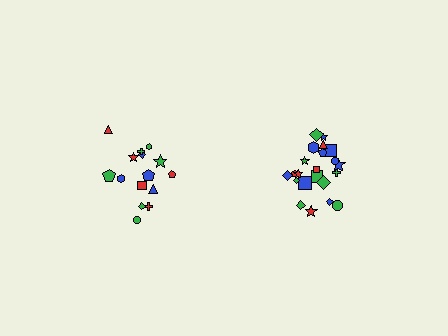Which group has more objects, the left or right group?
The right group.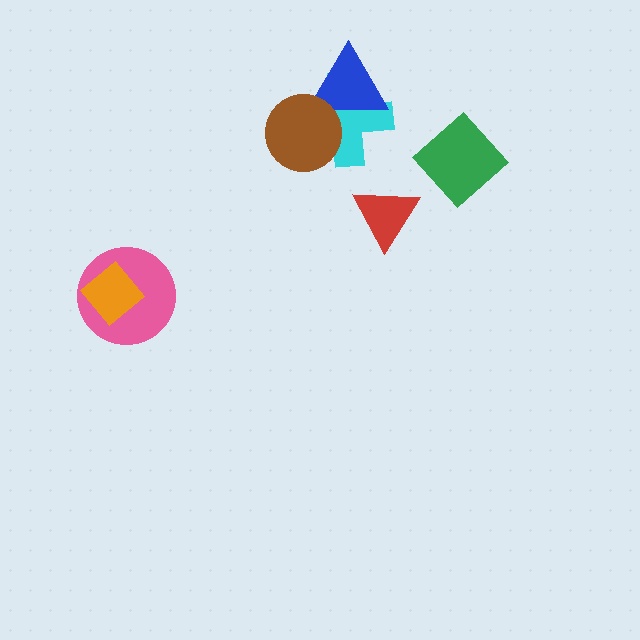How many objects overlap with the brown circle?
2 objects overlap with the brown circle.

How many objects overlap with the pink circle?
1 object overlaps with the pink circle.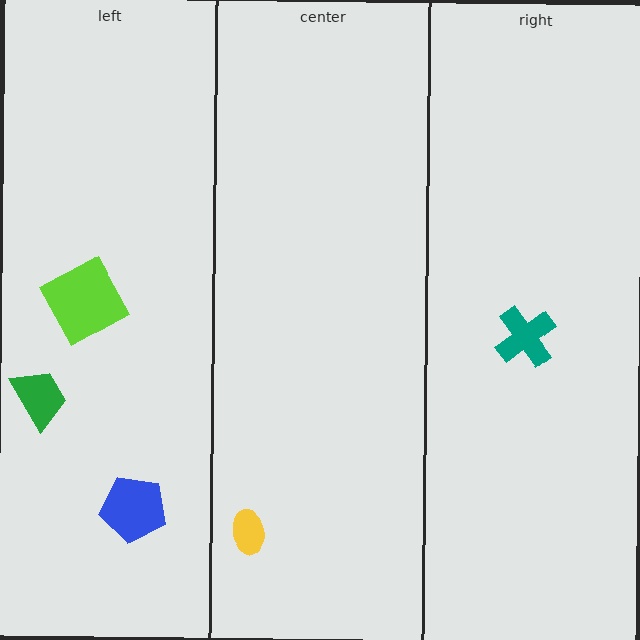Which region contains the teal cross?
The right region.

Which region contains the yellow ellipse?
The center region.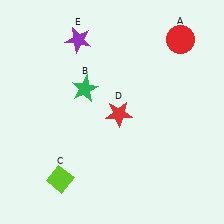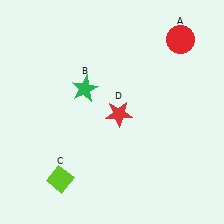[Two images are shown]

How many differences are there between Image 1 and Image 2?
There is 1 difference between the two images.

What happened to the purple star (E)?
The purple star (E) was removed in Image 2. It was in the top-left area of Image 1.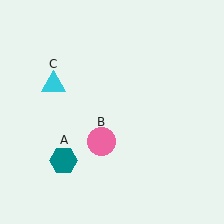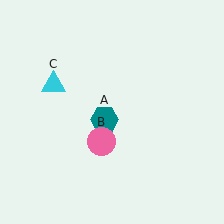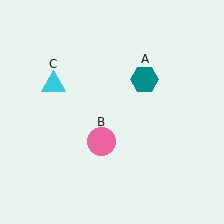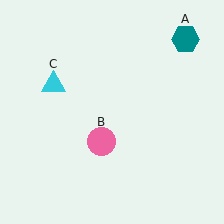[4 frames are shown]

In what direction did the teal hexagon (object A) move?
The teal hexagon (object A) moved up and to the right.